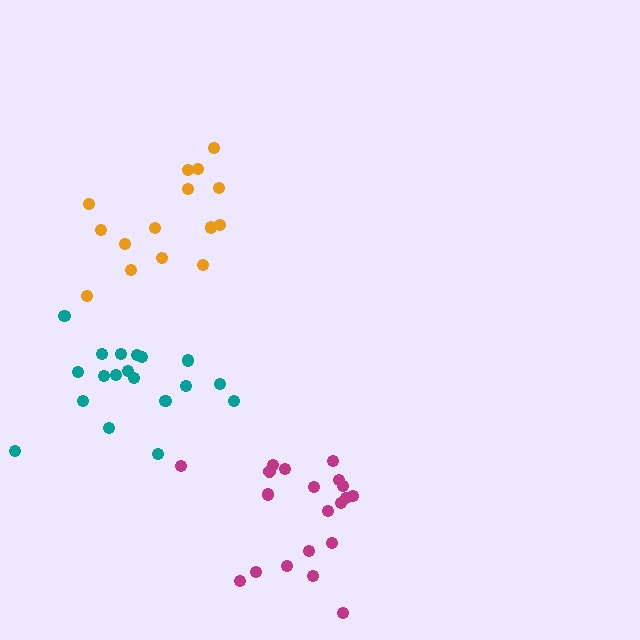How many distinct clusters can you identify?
There are 3 distinct clusters.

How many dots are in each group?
Group 1: 15 dots, Group 2: 20 dots, Group 3: 19 dots (54 total).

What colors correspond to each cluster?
The clusters are colored: orange, magenta, teal.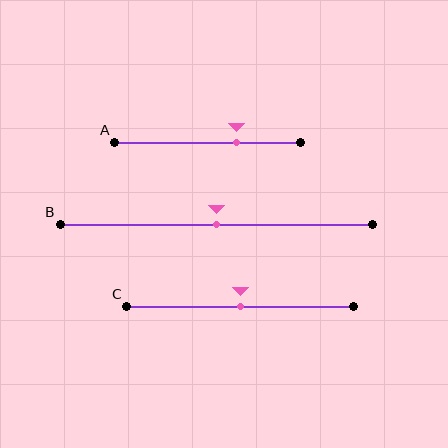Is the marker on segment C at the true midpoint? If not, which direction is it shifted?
Yes, the marker on segment C is at the true midpoint.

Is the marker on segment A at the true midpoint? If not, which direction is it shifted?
No, the marker on segment A is shifted to the right by about 16% of the segment length.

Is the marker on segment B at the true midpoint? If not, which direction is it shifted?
Yes, the marker on segment B is at the true midpoint.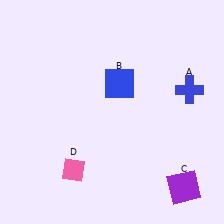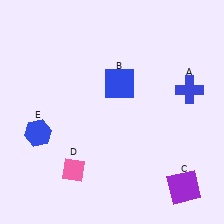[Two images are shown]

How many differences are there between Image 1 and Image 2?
There is 1 difference between the two images.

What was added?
A blue hexagon (E) was added in Image 2.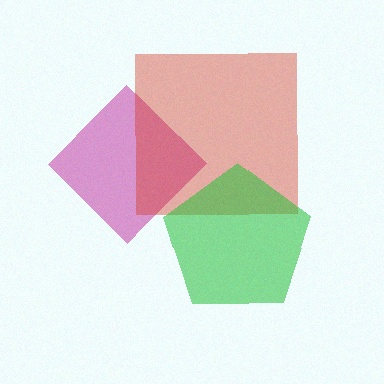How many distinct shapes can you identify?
There are 3 distinct shapes: a magenta diamond, a red square, a green pentagon.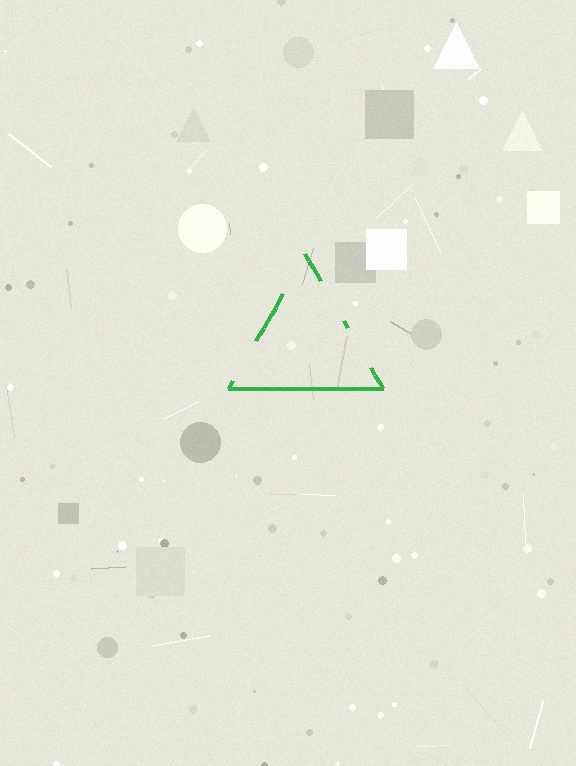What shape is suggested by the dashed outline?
The dashed outline suggests a triangle.